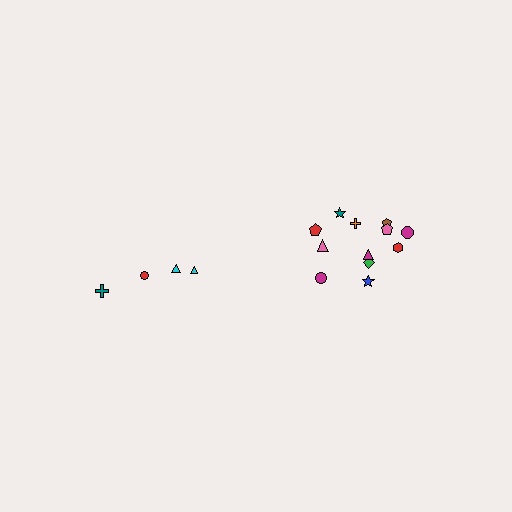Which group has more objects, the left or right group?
The right group.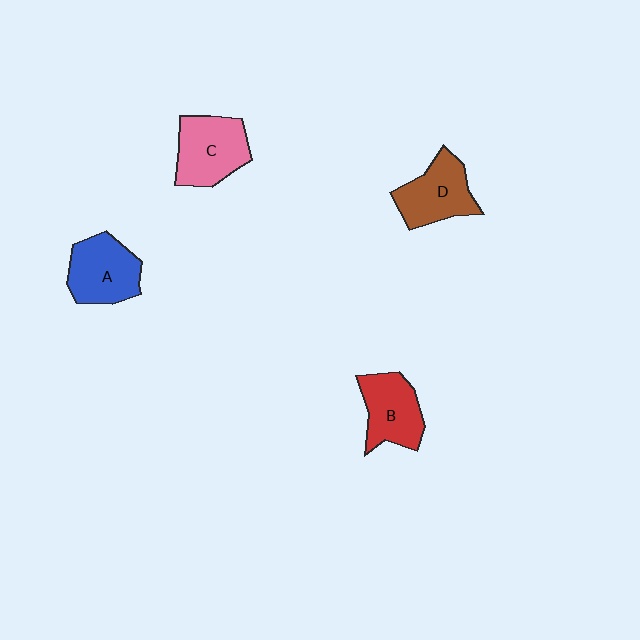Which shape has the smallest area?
Shape B (red).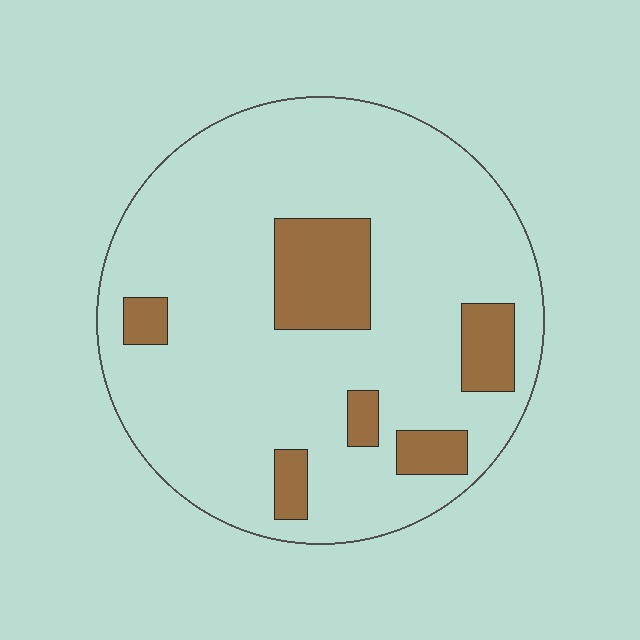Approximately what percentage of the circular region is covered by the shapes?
Approximately 15%.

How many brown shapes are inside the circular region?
6.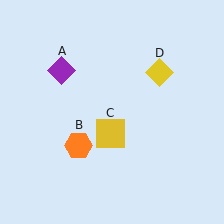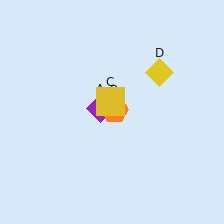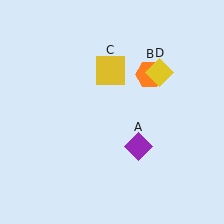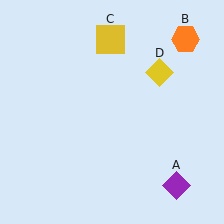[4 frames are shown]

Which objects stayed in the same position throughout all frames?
Yellow diamond (object D) remained stationary.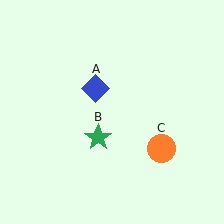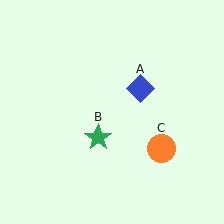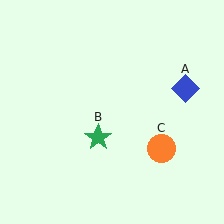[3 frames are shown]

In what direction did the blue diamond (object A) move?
The blue diamond (object A) moved right.